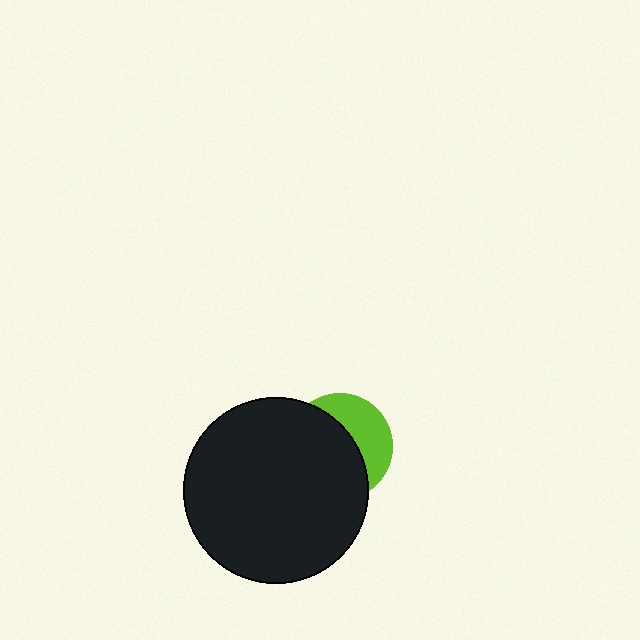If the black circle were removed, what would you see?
You would see the complete lime circle.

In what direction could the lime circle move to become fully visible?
The lime circle could move right. That would shift it out from behind the black circle entirely.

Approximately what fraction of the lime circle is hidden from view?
Roughly 62% of the lime circle is hidden behind the black circle.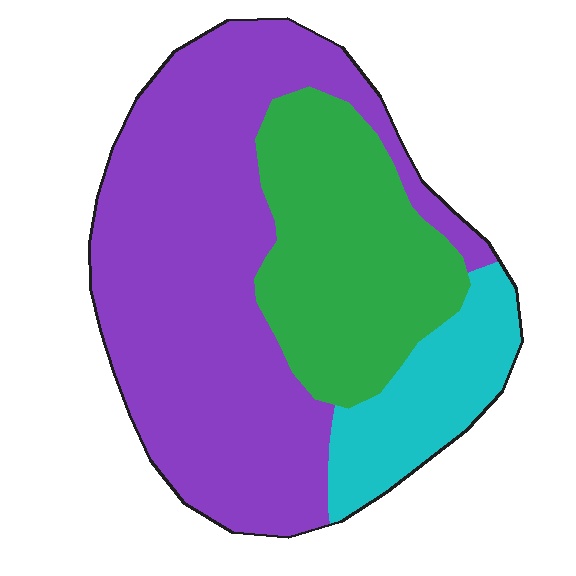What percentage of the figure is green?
Green takes up between a sixth and a third of the figure.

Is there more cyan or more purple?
Purple.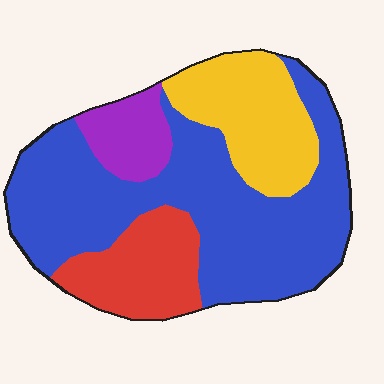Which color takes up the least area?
Purple, at roughly 10%.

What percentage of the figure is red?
Red covers roughly 15% of the figure.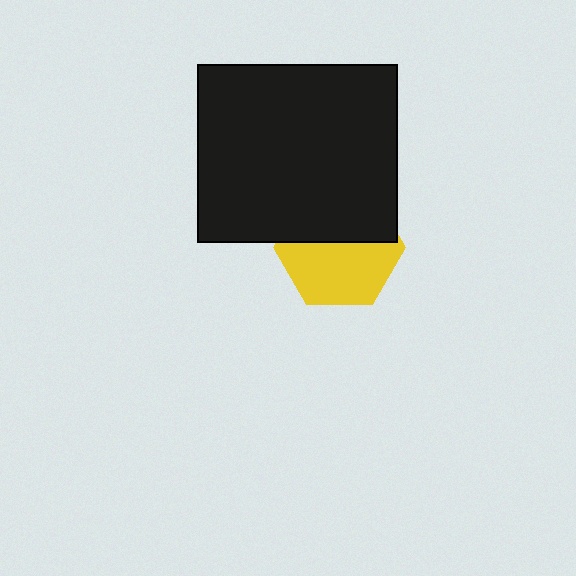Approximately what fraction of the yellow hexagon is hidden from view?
Roughly 45% of the yellow hexagon is hidden behind the black rectangle.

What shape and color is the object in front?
The object in front is a black rectangle.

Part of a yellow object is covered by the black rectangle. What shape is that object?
It is a hexagon.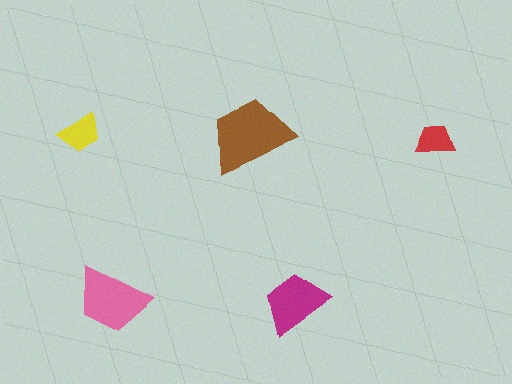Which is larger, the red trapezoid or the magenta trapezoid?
The magenta one.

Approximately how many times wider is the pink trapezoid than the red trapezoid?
About 2 times wider.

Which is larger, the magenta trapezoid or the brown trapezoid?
The brown one.